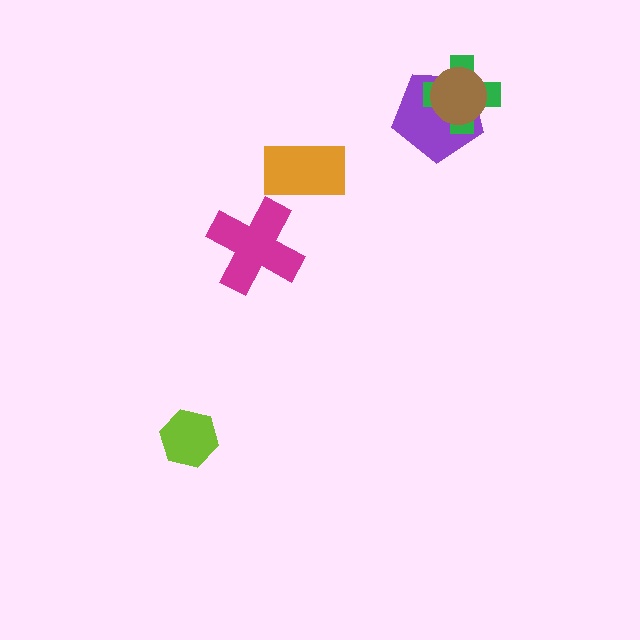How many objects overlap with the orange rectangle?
0 objects overlap with the orange rectangle.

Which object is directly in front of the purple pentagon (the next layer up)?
The green cross is directly in front of the purple pentagon.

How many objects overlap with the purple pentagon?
2 objects overlap with the purple pentagon.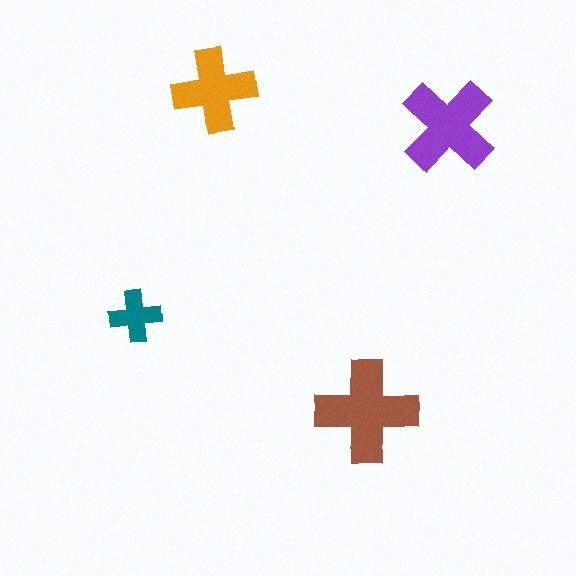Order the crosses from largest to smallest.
the brown one, the purple one, the orange one, the teal one.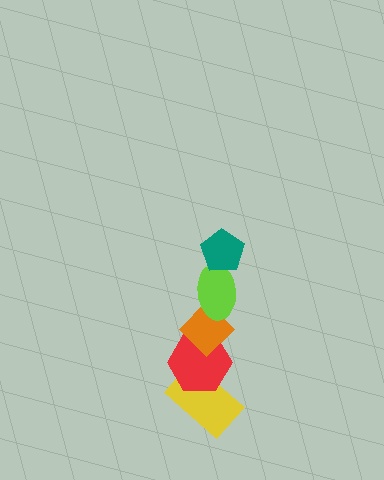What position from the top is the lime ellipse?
The lime ellipse is 2nd from the top.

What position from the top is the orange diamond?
The orange diamond is 3rd from the top.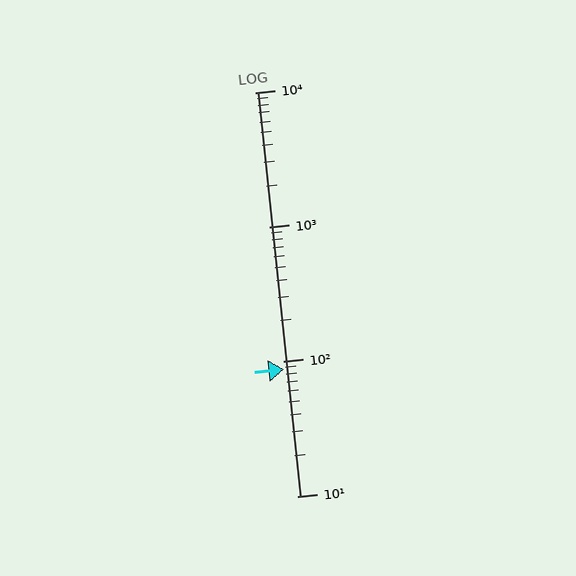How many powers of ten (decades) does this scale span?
The scale spans 3 decades, from 10 to 10000.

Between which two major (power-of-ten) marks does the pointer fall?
The pointer is between 10 and 100.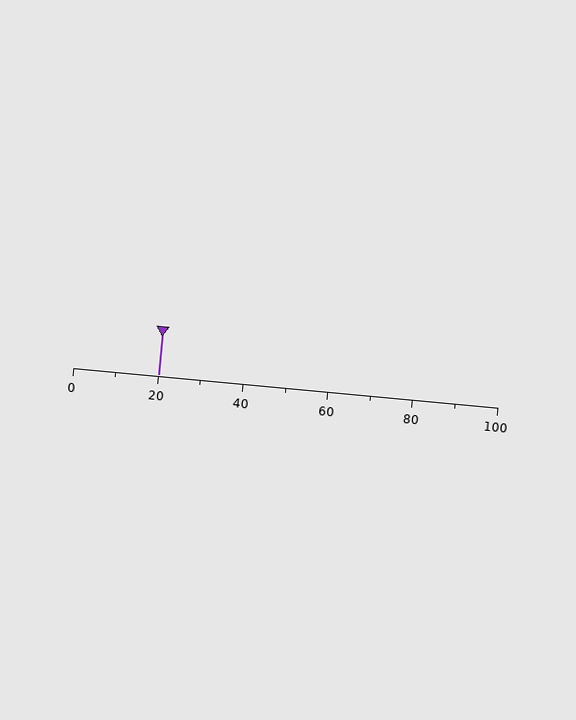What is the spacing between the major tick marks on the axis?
The major ticks are spaced 20 apart.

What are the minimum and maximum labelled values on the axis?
The axis runs from 0 to 100.